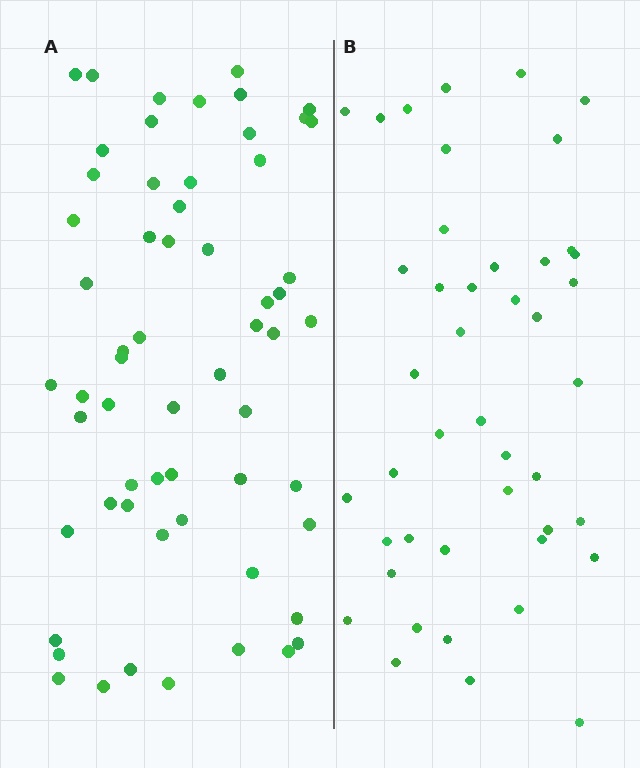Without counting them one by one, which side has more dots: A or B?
Region A (the left region) has more dots.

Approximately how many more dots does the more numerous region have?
Region A has approximately 15 more dots than region B.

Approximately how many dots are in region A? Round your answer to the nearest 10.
About 60 dots.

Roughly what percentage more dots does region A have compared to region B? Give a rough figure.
About 35% more.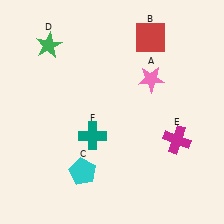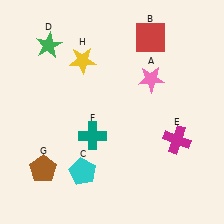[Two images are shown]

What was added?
A brown pentagon (G), a yellow star (H) were added in Image 2.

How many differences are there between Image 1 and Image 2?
There are 2 differences between the two images.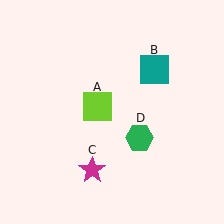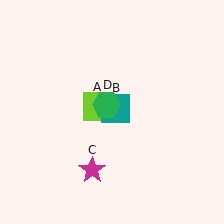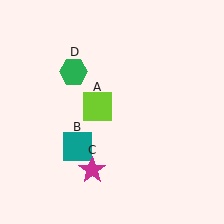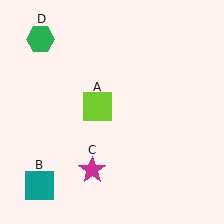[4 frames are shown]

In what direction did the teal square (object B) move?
The teal square (object B) moved down and to the left.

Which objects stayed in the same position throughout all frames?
Lime square (object A) and magenta star (object C) remained stationary.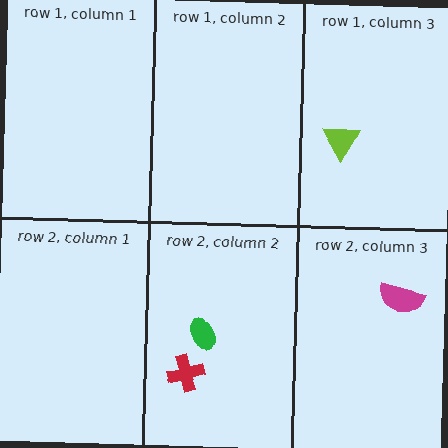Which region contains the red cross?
The row 2, column 2 region.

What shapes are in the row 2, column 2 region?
The red cross, the green ellipse.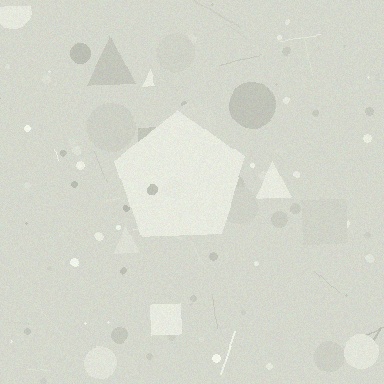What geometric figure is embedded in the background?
A pentagon is embedded in the background.